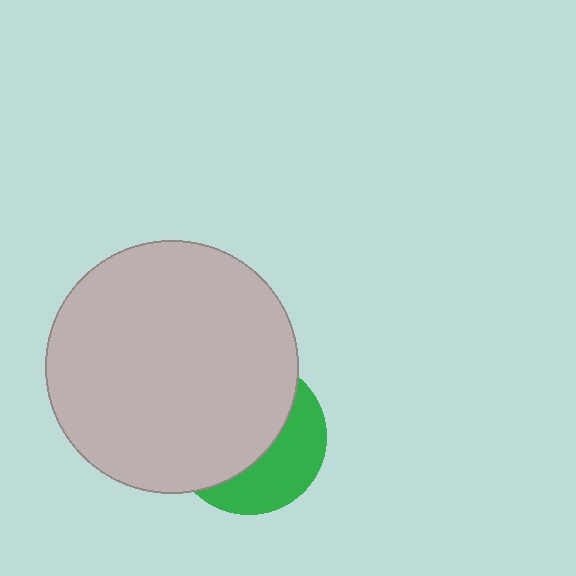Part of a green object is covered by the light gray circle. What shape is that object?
It is a circle.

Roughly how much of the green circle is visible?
A small part of it is visible (roughly 38%).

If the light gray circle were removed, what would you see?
You would see the complete green circle.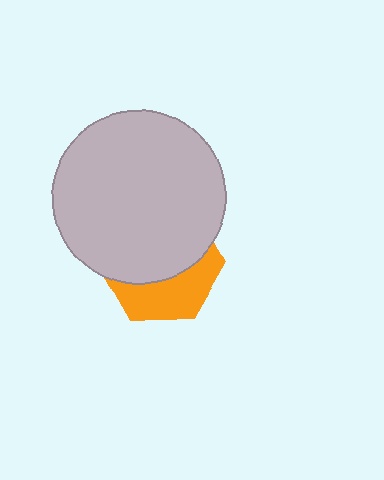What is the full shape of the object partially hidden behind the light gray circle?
The partially hidden object is an orange hexagon.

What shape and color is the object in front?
The object in front is a light gray circle.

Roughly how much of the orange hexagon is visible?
A small part of it is visible (roughly 39%).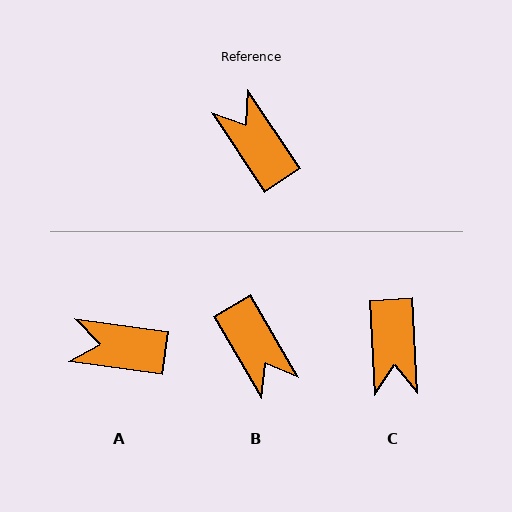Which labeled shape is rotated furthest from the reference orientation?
B, about 177 degrees away.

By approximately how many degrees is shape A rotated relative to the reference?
Approximately 49 degrees counter-clockwise.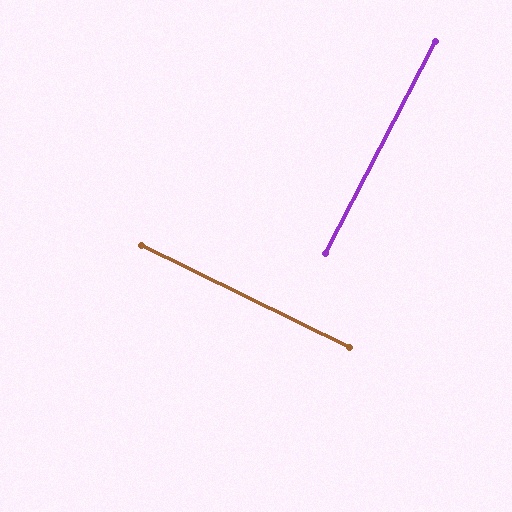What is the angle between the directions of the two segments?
Approximately 89 degrees.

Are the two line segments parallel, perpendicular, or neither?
Perpendicular — they meet at approximately 89°.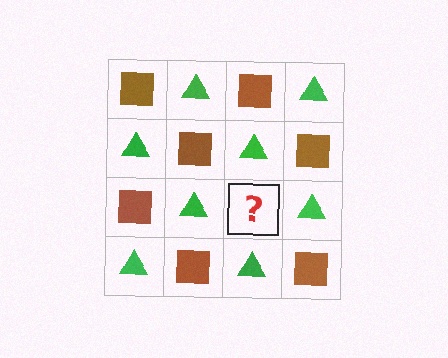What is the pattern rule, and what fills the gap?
The rule is that it alternates brown square and green triangle in a checkerboard pattern. The gap should be filled with a brown square.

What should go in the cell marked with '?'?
The missing cell should contain a brown square.